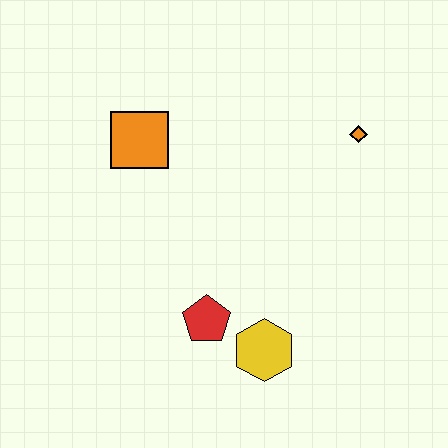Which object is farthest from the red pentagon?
The orange diamond is farthest from the red pentagon.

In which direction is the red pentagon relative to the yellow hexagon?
The red pentagon is to the left of the yellow hexagon.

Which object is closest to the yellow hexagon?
The red pentagon is closest to the yellow hexagon.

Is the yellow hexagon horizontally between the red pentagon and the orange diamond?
Yes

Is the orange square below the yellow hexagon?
No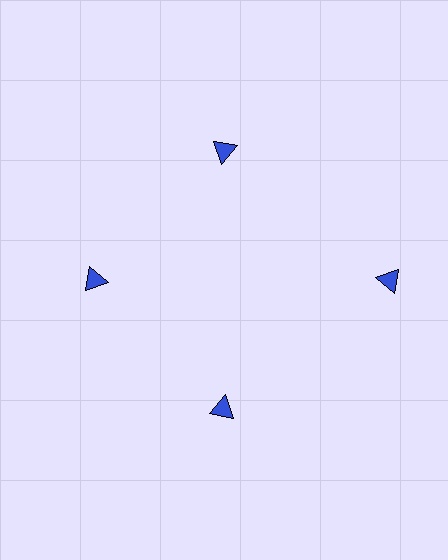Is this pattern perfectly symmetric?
No. The 4 blue triangles are arranged in a ring, but one element near the 3 o'clock position is pushed outward from the center, breaking the 4-fold rotational symmetry.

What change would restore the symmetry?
The symmetry would be restored by moving it inward, back onto the ring so that all 4 triangles sit at equal angles and equal distance from the center.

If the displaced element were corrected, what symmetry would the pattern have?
It would have 4-fold rotational symmetry — the pattern would map onto itself every 90 degrees.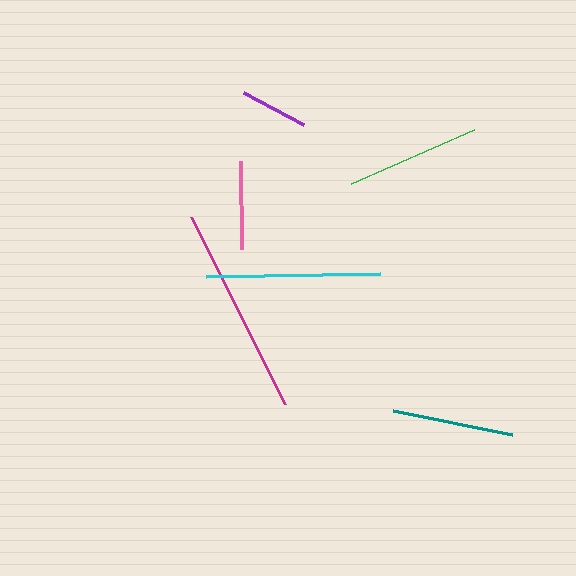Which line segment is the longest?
The magenta line is the longest at approximately 209 pixels.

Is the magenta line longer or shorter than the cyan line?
The magenta line is longer than the cyan line.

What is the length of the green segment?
The green segment is approximately 134 pixels long.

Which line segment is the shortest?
The purple line is the shortest at approximately 68 pixels.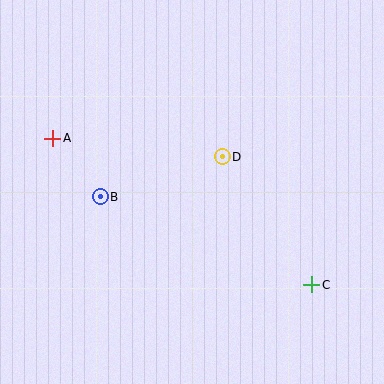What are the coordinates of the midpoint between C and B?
The midpoint between C and B is at (206, 241).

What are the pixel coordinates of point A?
Point A is at (53, 138).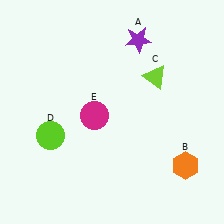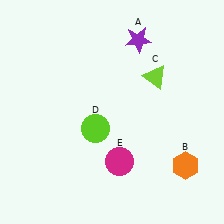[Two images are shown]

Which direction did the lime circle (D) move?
The lime circle (D) moved right.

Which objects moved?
The objects that moved are: the lime circle (D), the magenta circle (E).